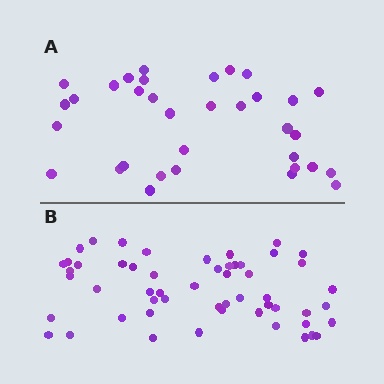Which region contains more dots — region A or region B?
Region B (the bottom region) has more dots.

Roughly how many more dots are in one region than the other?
Region B has approximately 20 more dots than region A.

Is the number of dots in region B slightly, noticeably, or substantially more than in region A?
Region B has substantially more. The ratio is roughly 1.6 to 1.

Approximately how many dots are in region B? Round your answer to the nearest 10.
About 50 dots. (The exact count is 54, which rounds to 50.)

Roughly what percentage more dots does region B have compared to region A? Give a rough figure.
About 60% more.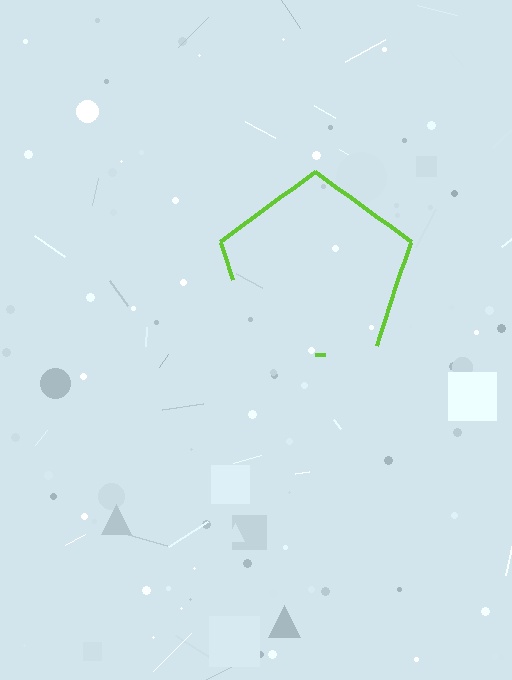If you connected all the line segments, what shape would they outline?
They would outline a pentagon.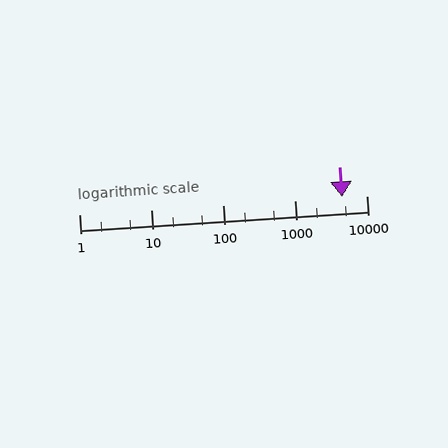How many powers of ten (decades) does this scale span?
The scale spans 4 decades, from 1 to 10000.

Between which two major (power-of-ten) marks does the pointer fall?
The pointer is between 1000 and 10000.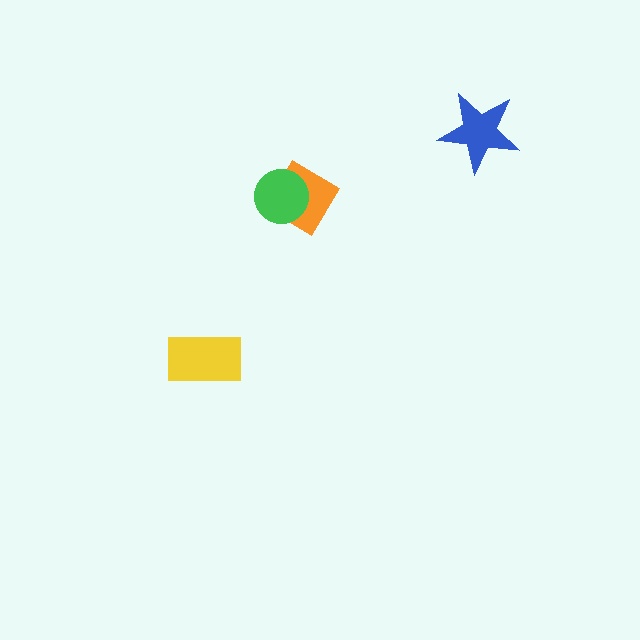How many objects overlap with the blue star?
0 objects overlap with the blue star.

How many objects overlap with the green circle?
1 object overlaps with the green circle.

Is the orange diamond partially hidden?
Yes, it is partially covered by another shape.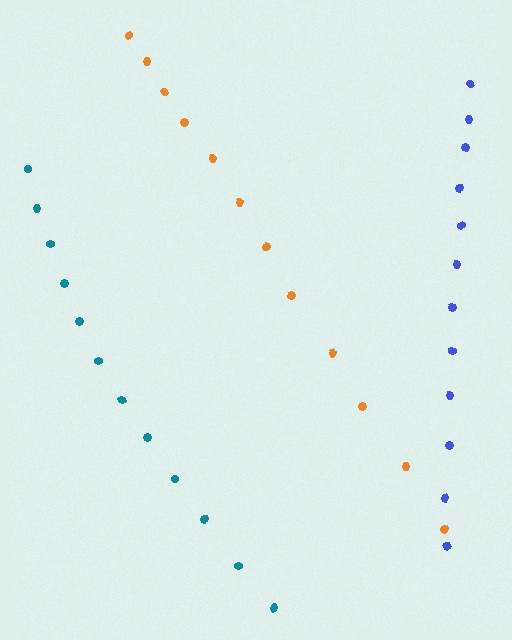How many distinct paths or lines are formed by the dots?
There are 3 distinct paths.